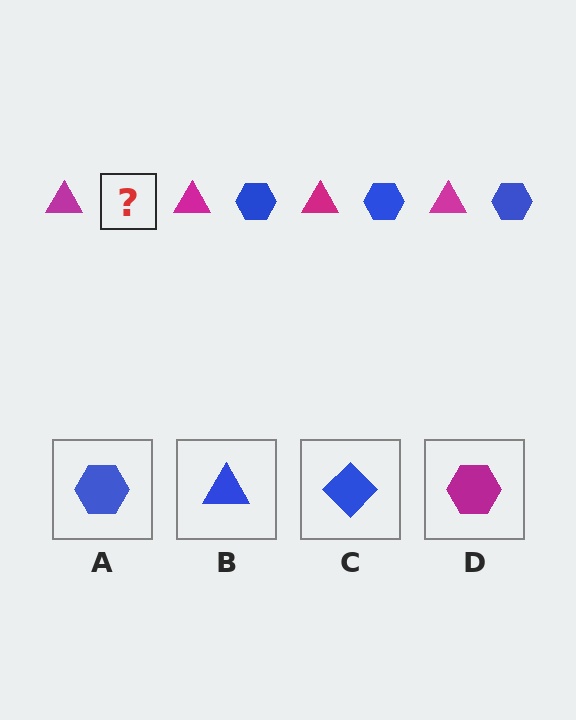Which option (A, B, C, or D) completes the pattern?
A.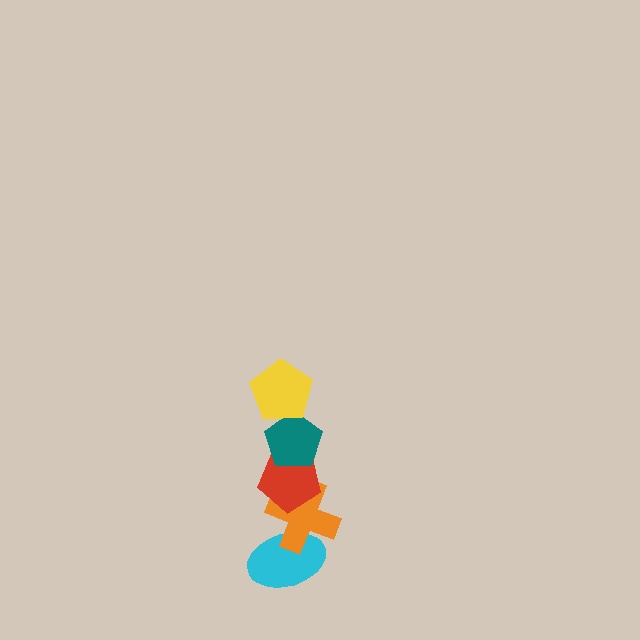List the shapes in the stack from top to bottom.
From top to bottom: the yellow pentagon, the teal pentagon, the red pentagon, the orange cross, the cyan ellipse.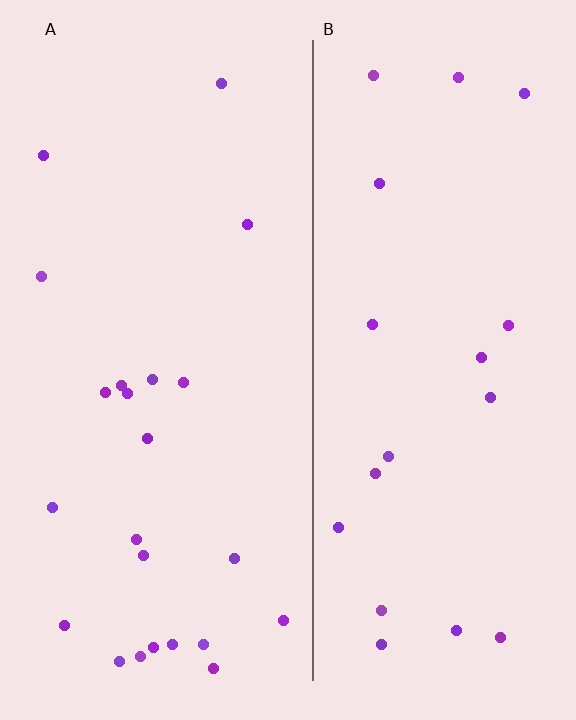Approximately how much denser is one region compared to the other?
Approximately 1.2× — region A over region B.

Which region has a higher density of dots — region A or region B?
A (the left).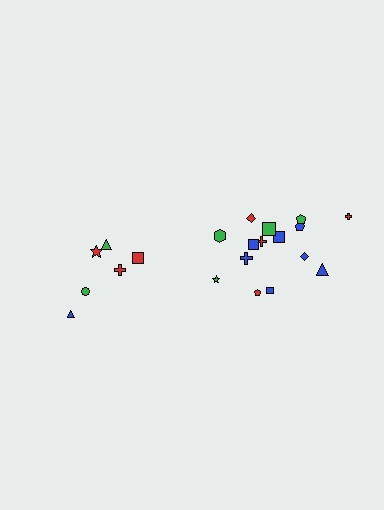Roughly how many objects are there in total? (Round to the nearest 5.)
Roughly 20 objects in total.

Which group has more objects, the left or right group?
The right group.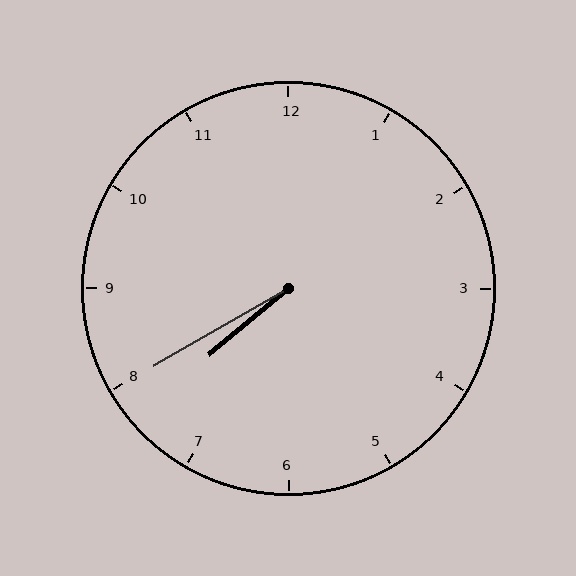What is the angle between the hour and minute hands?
Approximately 10 degrees.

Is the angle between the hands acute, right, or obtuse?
It is acute.